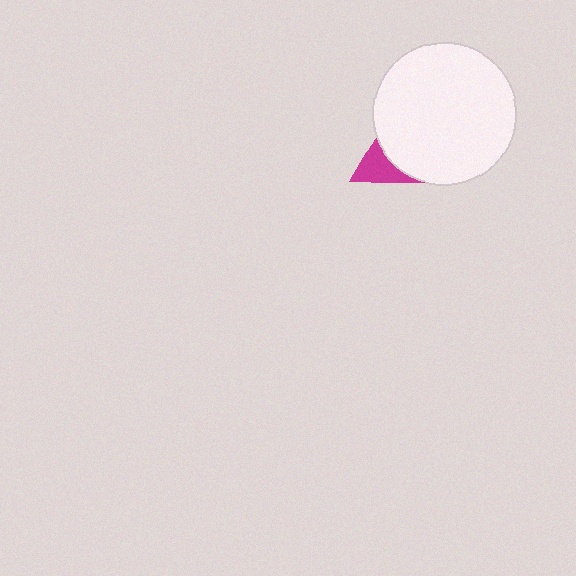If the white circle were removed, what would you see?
You would see the complete magenta triangle.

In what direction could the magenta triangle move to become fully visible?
The magenta triangle could move toward the lower-left. That would shift it out from behind the white circle entirely.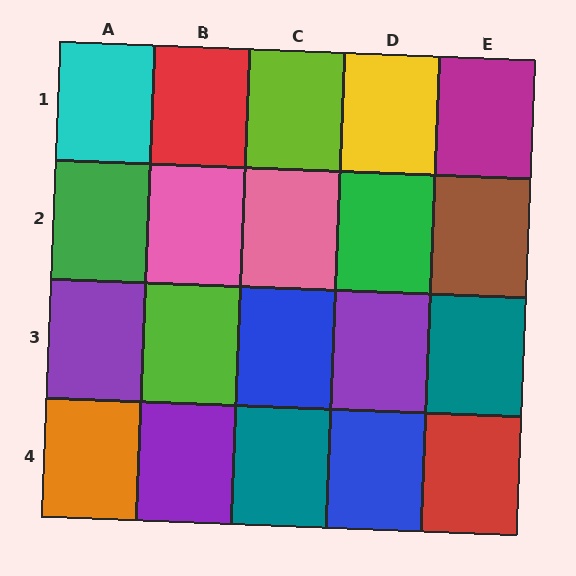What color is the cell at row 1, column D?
Yellow.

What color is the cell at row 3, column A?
Purple.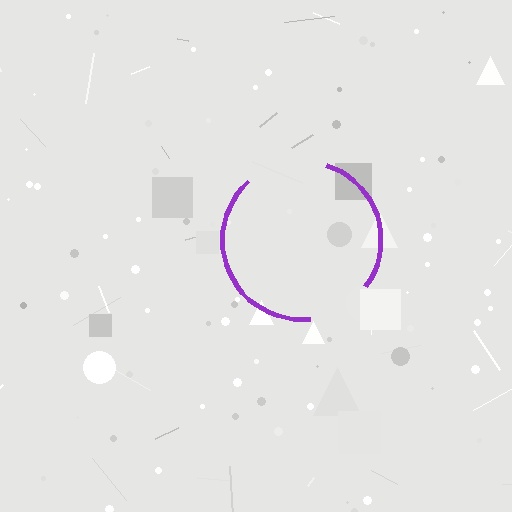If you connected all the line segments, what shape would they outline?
They would outline a circle.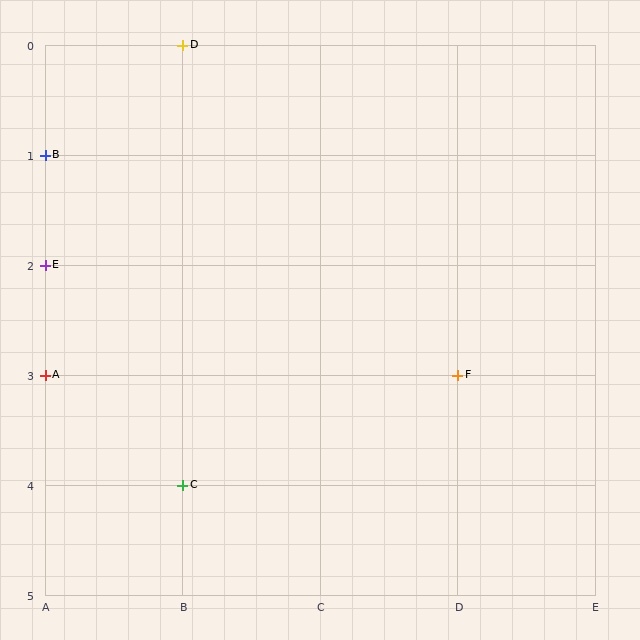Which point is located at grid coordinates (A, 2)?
Point E is at (A, 2).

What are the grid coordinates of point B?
Point B is at grid coordinates (A, 1).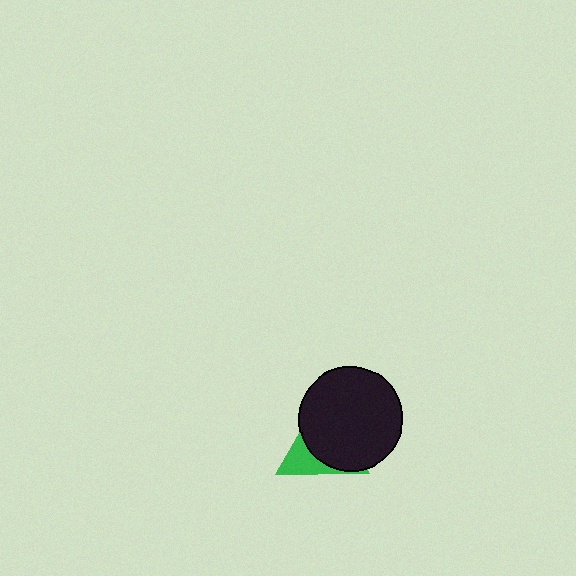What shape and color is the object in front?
The object in front is a black circle.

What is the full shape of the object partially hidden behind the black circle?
The partially hidden object is a green triangle.